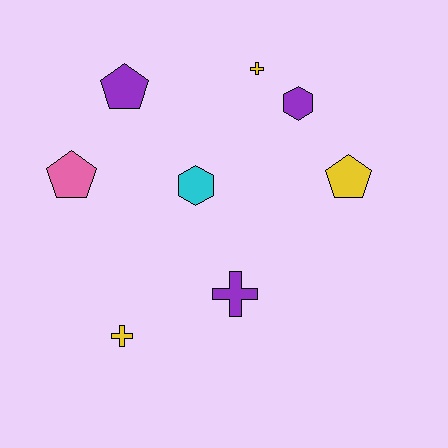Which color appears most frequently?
Purple, with 3 objects.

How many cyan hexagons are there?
There is 1 cyan hexagon.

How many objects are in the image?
There are 8 objects.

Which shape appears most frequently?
Cross, with 3 objects.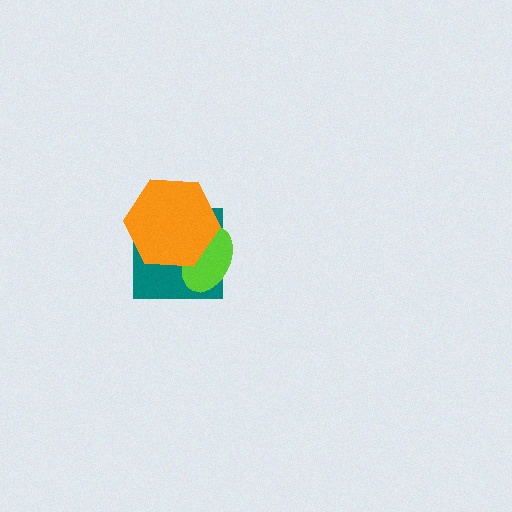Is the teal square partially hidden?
Yes, it is partially covered by another shape.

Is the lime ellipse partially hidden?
Yes, it is partially covered by another shape.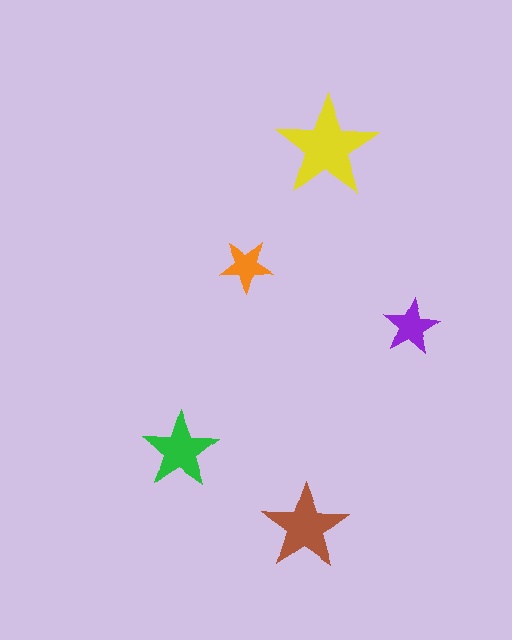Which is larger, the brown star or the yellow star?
The yellow one.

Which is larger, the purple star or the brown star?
The brown one.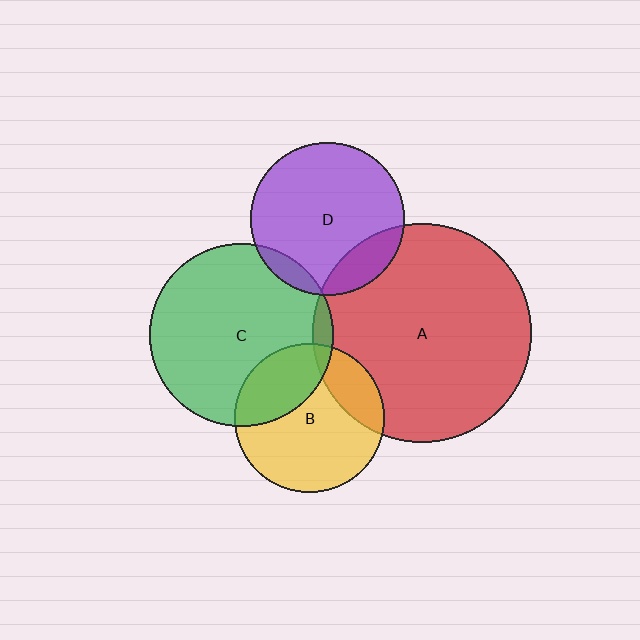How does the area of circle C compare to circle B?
Approximately 1.5 times.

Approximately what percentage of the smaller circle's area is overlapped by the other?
Approximately 10%.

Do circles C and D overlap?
Yes.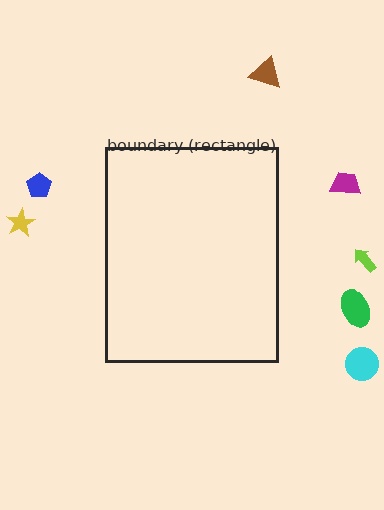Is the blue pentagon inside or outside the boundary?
Outside.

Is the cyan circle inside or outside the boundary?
Outside.